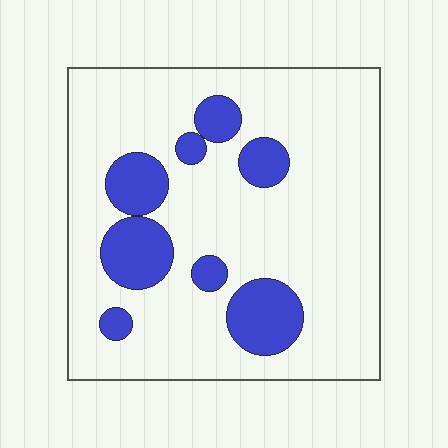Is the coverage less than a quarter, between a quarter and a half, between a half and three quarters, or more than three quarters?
Less than a quarter.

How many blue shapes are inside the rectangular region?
8.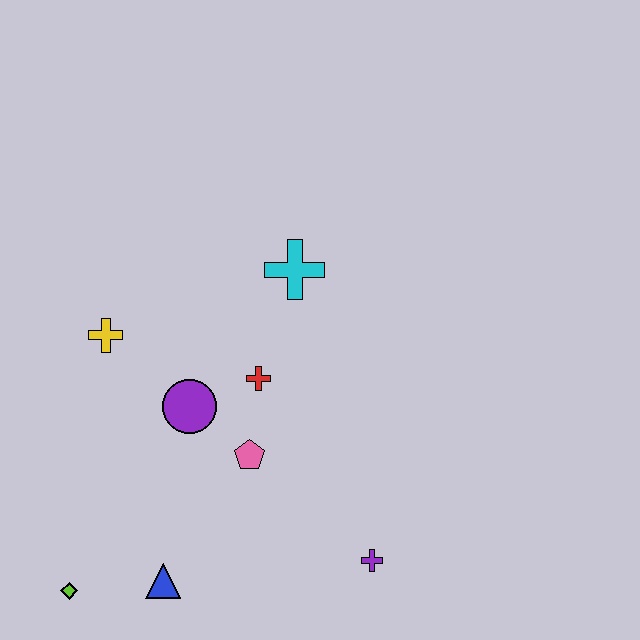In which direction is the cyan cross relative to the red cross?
The cyan cross is above the red cross.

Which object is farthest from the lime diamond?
The cyan cross is farthest from the lime diamond.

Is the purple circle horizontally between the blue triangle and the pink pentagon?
Yes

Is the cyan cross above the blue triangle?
Yes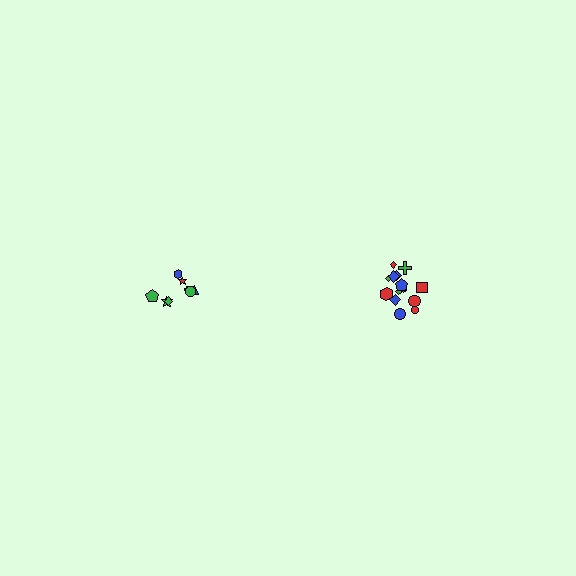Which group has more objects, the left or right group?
The right group.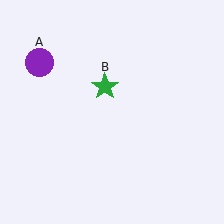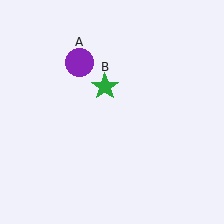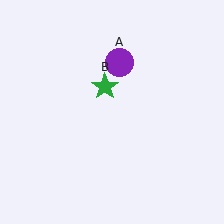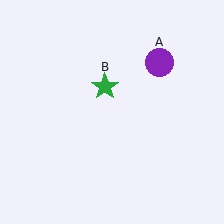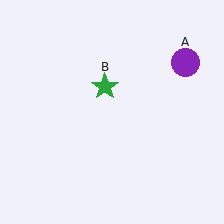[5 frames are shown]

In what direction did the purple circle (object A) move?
The purple circle (object A) moved right.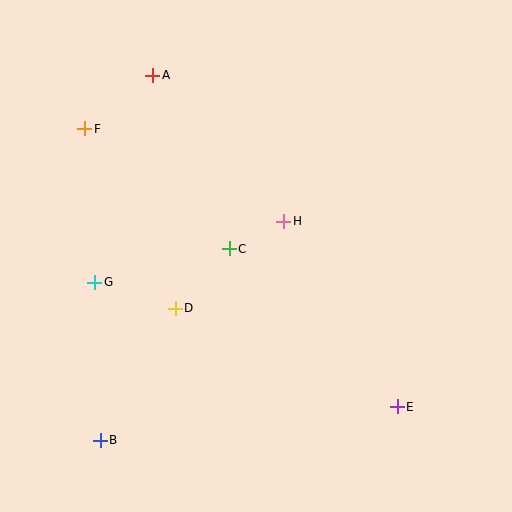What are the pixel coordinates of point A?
Point A is at (153, 75).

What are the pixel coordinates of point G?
Point G is at (95, 282).